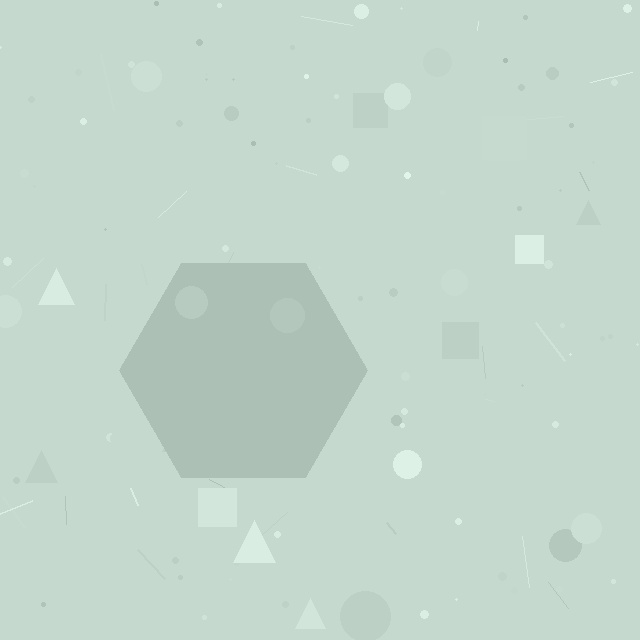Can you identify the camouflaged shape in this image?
The camouflaged shape is a hexagon.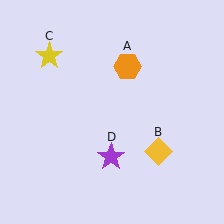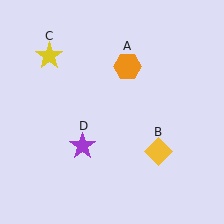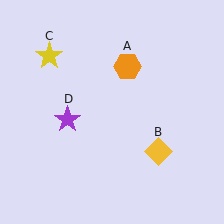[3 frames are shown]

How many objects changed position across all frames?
1 object changed position: purple star (object D).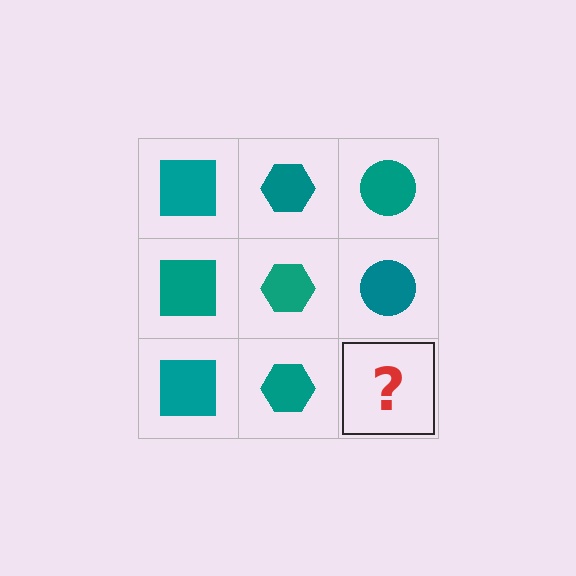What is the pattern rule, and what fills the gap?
The rule is that each column has a consistent shape. The gap should be filled with a teal circle.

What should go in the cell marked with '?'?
The missing cell should contain a teal circle.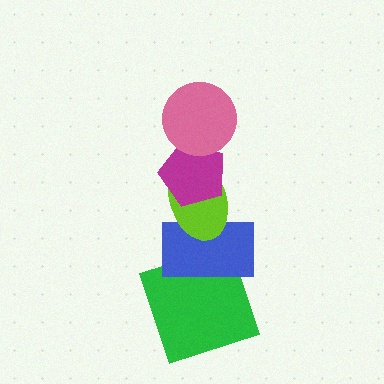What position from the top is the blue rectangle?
The blue rectangle is 4th from the top.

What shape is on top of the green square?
The blue rectangle is on top of the green square.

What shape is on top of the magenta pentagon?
The pink circle is on top of the magenta pentagon.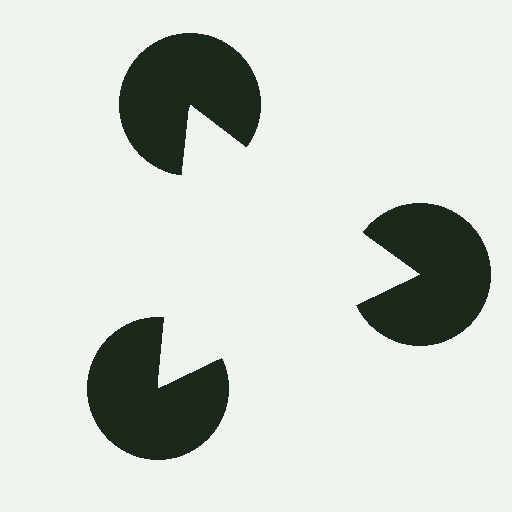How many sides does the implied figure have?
3 sides.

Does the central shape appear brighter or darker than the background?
It typically appears slightly brighter than the background, even though no actual brightness change is drawn.